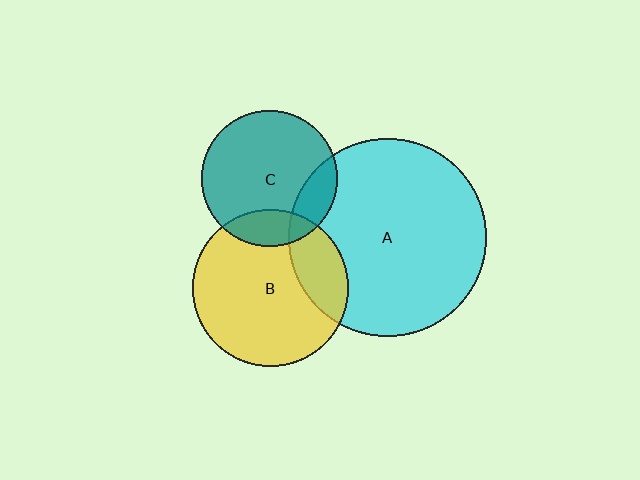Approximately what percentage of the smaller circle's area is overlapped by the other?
Approximately 15%.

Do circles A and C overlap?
Yes.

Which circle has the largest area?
Circle A (cyan).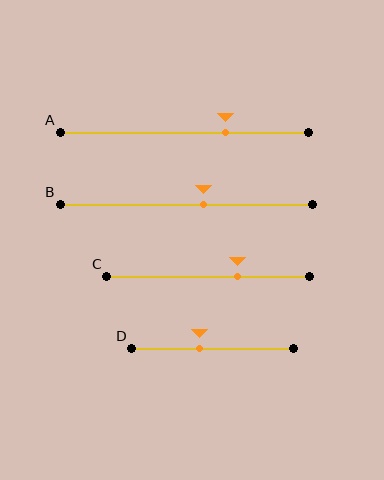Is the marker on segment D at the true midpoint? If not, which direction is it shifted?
No, the marker on segment D is shifted to the left by about 8% of the segment length.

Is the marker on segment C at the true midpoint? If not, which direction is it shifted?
No, the marker on segment C is shifted to the right by about 15% of the segment length.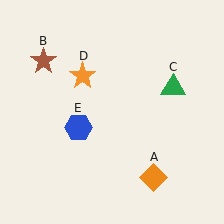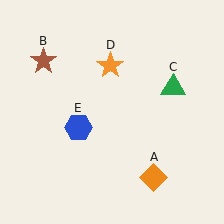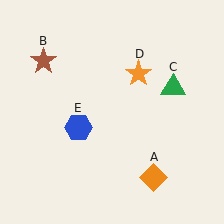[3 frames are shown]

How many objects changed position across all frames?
1 object changed position: orange star (object D).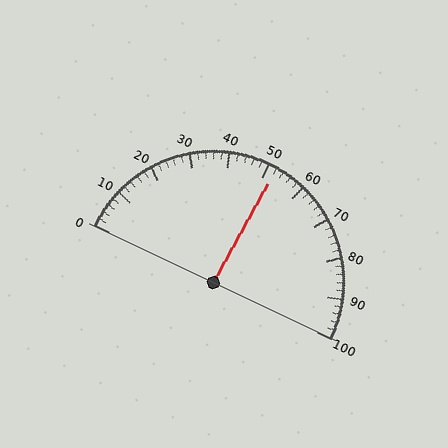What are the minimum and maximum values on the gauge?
The gauge ranges from 0 to 100.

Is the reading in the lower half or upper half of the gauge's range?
The reading is in the upper half of the range (0 to 100).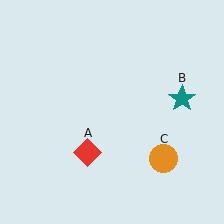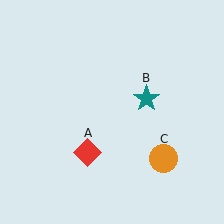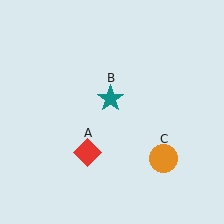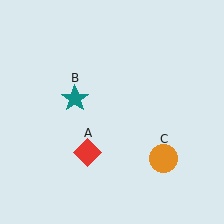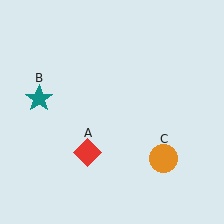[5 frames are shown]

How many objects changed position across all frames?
1 object changed position: teal star (object B).